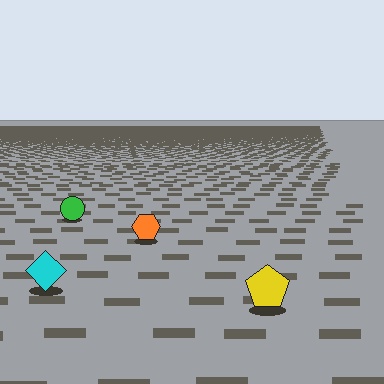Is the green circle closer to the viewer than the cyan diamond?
No. The cyan diamond is closer — you can tell from the texture gradient: the ground texture is coarser near it.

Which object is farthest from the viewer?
The green circle is farthest from the viewer. It appears smaller and the ground texture around it is denser.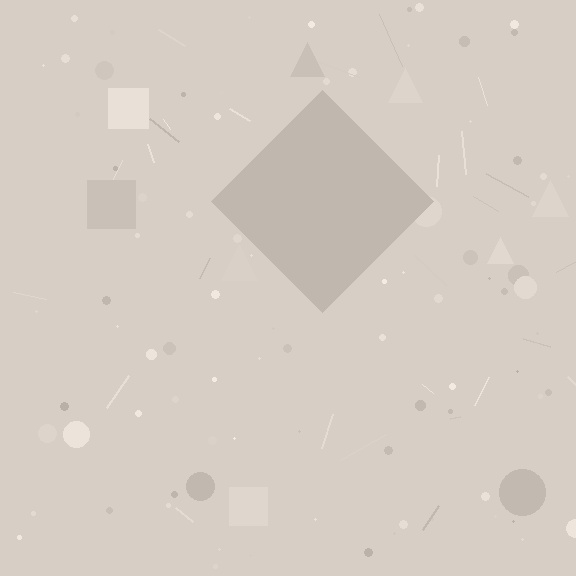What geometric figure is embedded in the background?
A diamond is embedded in the background.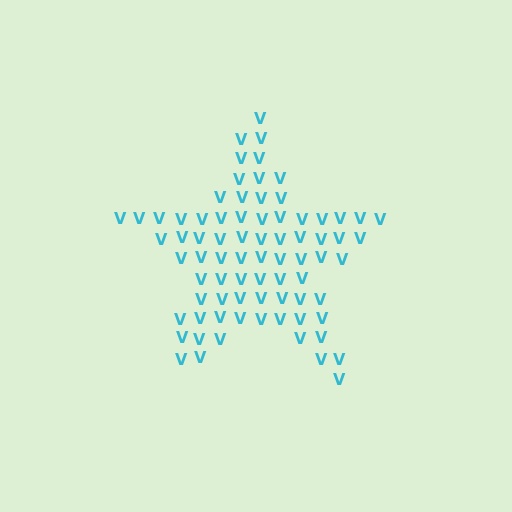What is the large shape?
The large shape is a star.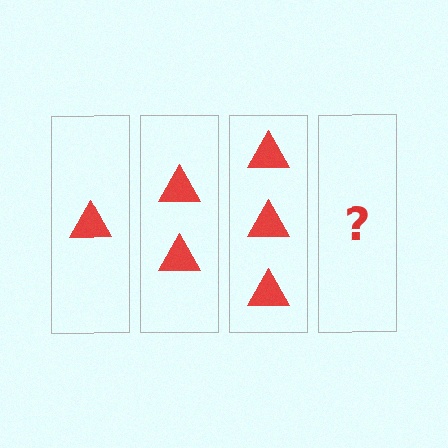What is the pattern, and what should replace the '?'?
The pattern is that each step adds one more triangle. The '?' should be 4 triangles.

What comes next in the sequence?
The next element should be 4 triangles.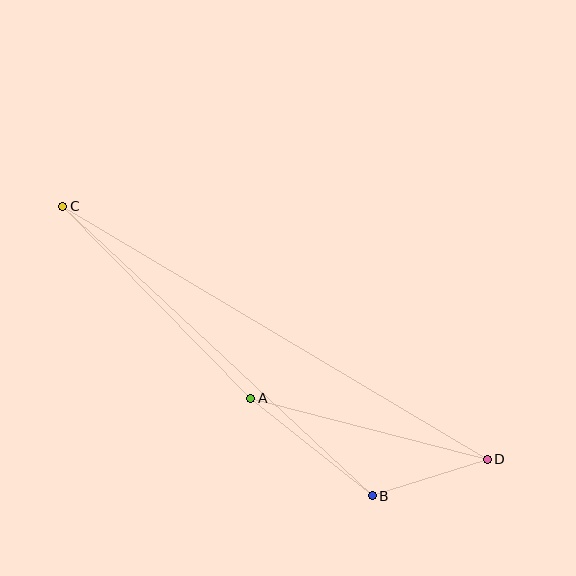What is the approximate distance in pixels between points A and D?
The distance between A and D is approximately 244 pixels.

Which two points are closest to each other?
Points B and D are closest to each other.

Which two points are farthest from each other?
Points C and D are farthest from each other.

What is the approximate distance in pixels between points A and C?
The distance between A and C is approximately 269 pixels.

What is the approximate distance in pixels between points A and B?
The distance between A and B is approximately 156 pixels.